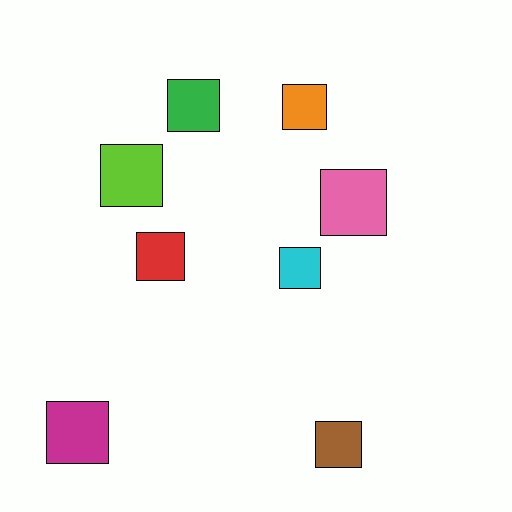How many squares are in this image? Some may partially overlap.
There are 8 squares.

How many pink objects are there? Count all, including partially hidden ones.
There is 1 pink object.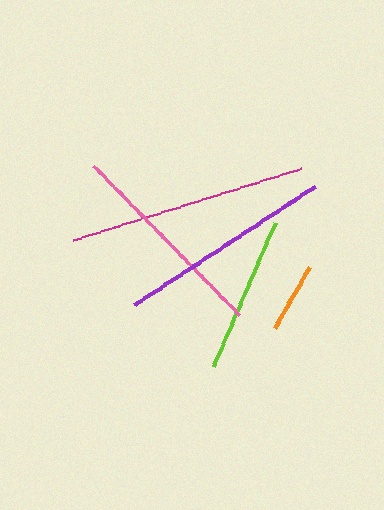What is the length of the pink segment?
The pink segment is approximately 209 pixels long.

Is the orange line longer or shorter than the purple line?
The purple line is longer than the orange line.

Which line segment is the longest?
The magenta line is the longest at approximately 238 pixels.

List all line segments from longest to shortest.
From longest to shortest: magenta, purple, pink, lime, orange.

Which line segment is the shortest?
The orange line is the shortest at approximately 71 pixels.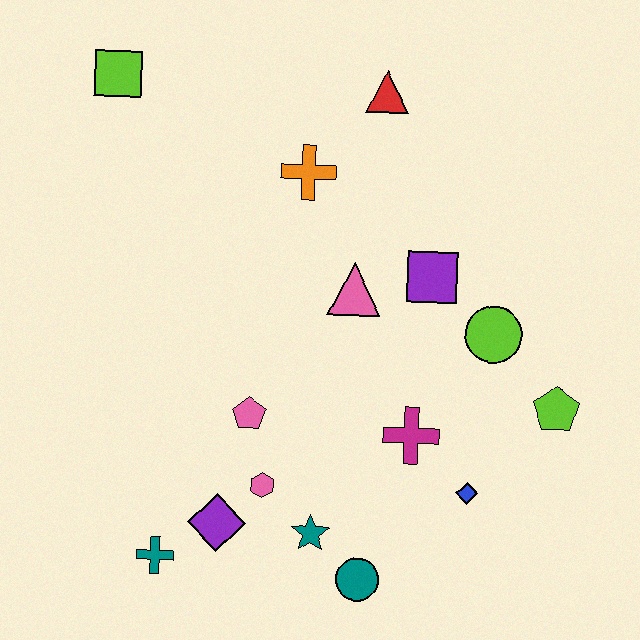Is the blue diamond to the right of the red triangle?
Yes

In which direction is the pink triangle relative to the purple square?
The pink triangle is to the left of the purple square.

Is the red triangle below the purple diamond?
No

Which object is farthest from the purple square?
The teal cross is farthest from the purple square.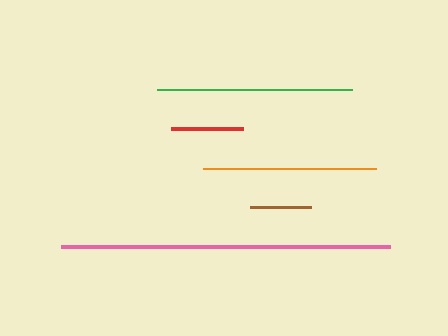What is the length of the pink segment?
The pink segment is approximately 330 pixels long.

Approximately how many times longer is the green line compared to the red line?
The green line is approximately 2.7 times the length of the red line.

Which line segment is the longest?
The pink line is the longest at approximately 330 pixels.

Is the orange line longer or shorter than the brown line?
The orange line is longer than the brown line.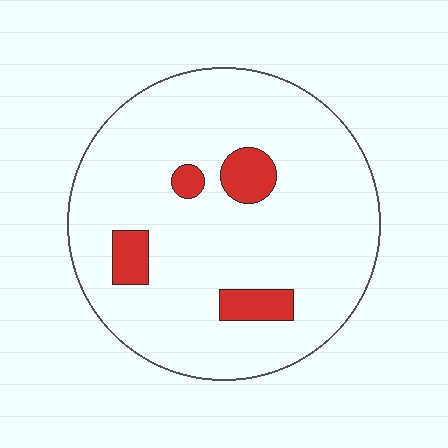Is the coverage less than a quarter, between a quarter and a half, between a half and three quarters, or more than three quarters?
Less than a quarter.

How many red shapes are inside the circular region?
4.